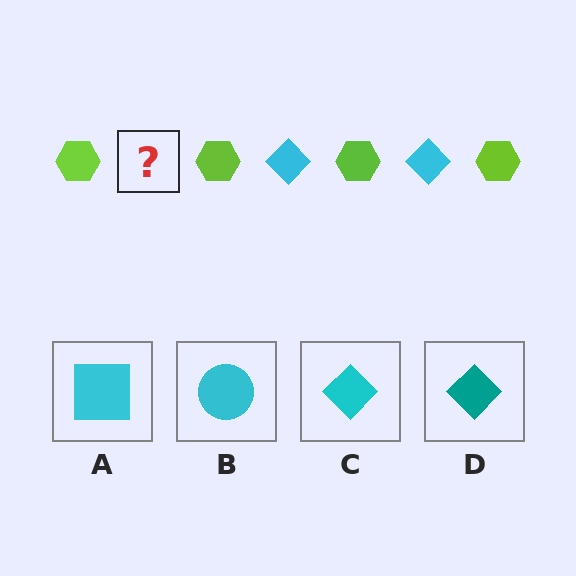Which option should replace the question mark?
Option C.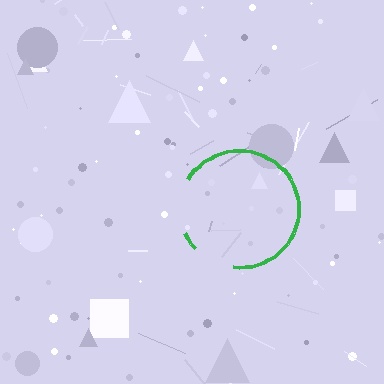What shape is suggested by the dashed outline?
The dashed outline suggests a circle.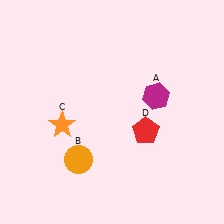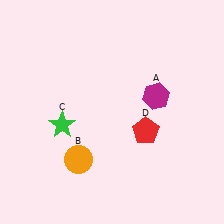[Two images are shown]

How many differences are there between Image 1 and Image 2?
There is 1 difference between the two images.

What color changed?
The star (C) changed from orange in Image 1 to green in Image 2.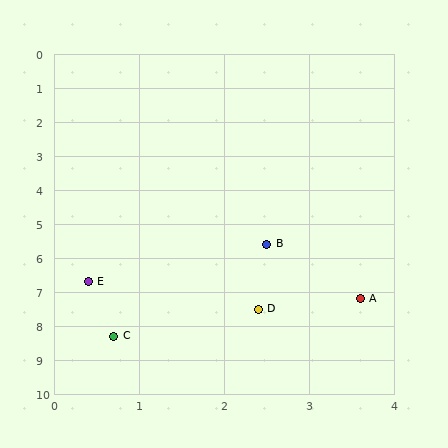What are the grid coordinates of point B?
Point B is at approximately (2.5, 5.6).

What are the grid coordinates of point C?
Point C is at approximately (0.7, 8.3).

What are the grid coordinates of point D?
Point D is at approximately (2.4, 7.5).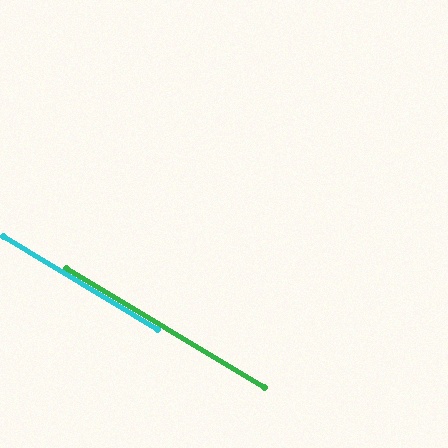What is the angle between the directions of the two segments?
Approximately 0 degrees.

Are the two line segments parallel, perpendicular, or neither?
Parallel — their directions differ by only 0.0°.